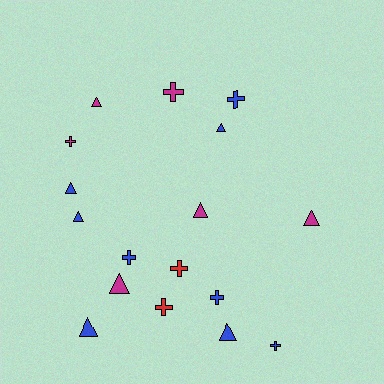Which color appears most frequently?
Blue, with 9 objects.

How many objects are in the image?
There are 17 objects.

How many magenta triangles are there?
There are 4 magenta triangles.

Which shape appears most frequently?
Triangle, with 9 objects.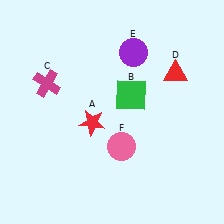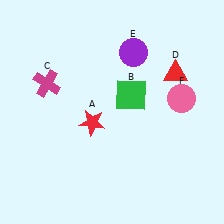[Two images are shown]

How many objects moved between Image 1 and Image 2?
1 object moved between the two images.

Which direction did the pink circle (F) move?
The pink circle (F) moved right.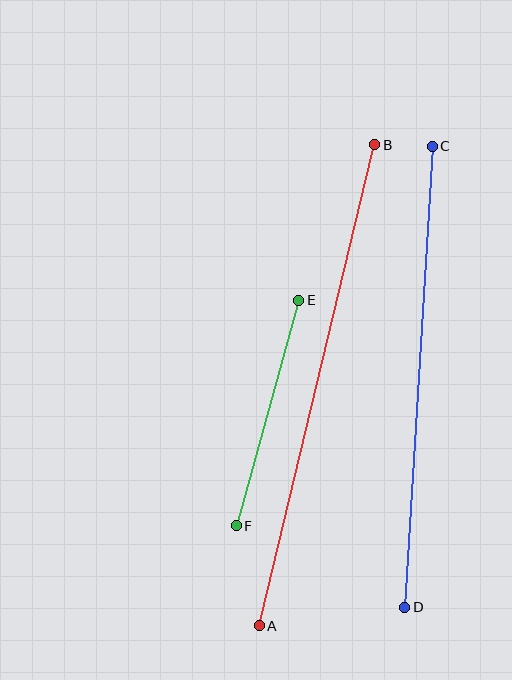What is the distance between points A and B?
The distance is approximately 495 pixels.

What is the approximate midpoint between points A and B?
The midpoint is at approximately (317, 385) pixels.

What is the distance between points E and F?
The distance is approximately 234 pixels.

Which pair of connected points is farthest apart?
Points A and B are farthest apart.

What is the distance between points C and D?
The distance is approximately 462 pixels.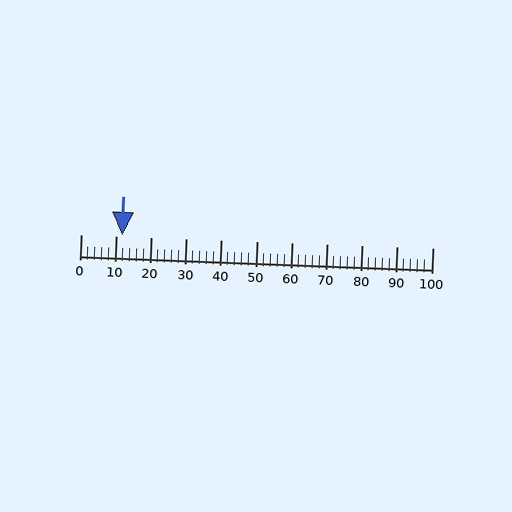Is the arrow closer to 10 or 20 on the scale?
The arrow is closer to 10.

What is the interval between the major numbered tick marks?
The major tick marks are spaced 10 units apart.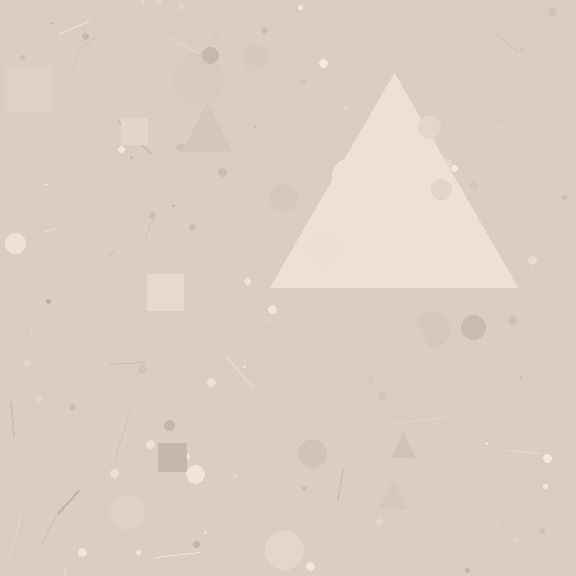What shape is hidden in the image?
A triangle is hidden in the image.